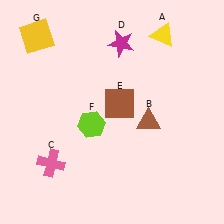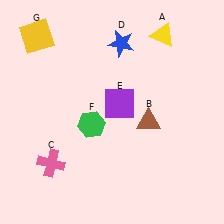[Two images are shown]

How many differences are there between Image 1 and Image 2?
There are 3 differences between the two images.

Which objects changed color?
D changed from magenta to blue. E changed from brown to purple. F changed from lime to green.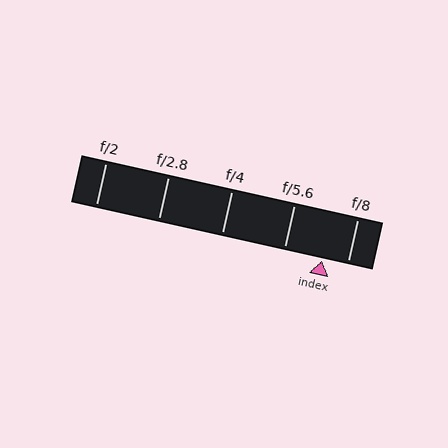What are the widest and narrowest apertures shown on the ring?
The widest aperture shown is f/2 and the narrowest is f/8.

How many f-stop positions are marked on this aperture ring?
There are 5 f-stop positions marked.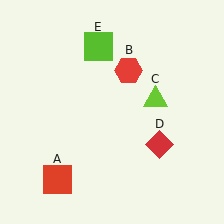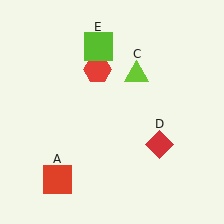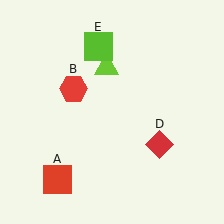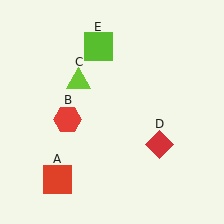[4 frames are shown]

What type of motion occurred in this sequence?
The red hexagon (object B), lime triangle (object C) rotated counterclockwise around the center of the scene.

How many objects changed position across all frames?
2 objects changed position: red hexagon (object B), lime triangle (object C).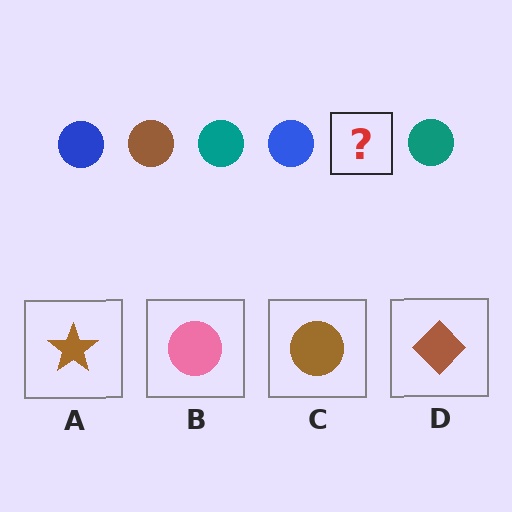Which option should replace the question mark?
Option C.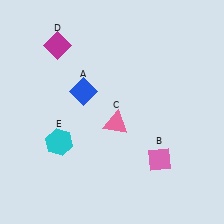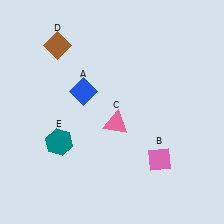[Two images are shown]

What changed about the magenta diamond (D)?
In Image 1, D is magenta. In Image 2, it changed to brown.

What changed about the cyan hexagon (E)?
In Image 1, E is cyan. In Image 2, it changed to teal.